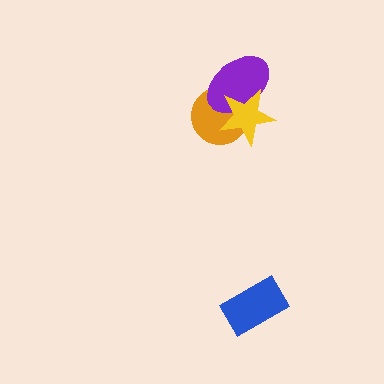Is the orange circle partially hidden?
Yes, it is partially covered by another shape.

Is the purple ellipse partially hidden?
Yes, it is partially covered by another shape.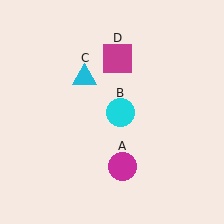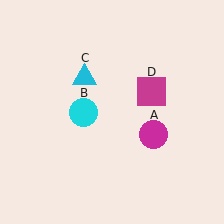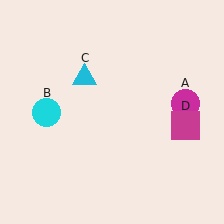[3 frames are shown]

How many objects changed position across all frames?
3 objects changed position: magenta circle (object A), cyan circle (object B), magenta square (object D).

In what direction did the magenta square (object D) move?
The magenta square (object D) moved down and to the right.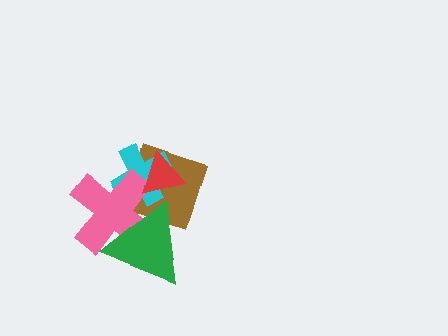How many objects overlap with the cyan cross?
4 objects overlap with the cyan cross.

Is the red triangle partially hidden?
No, no other shape covers it.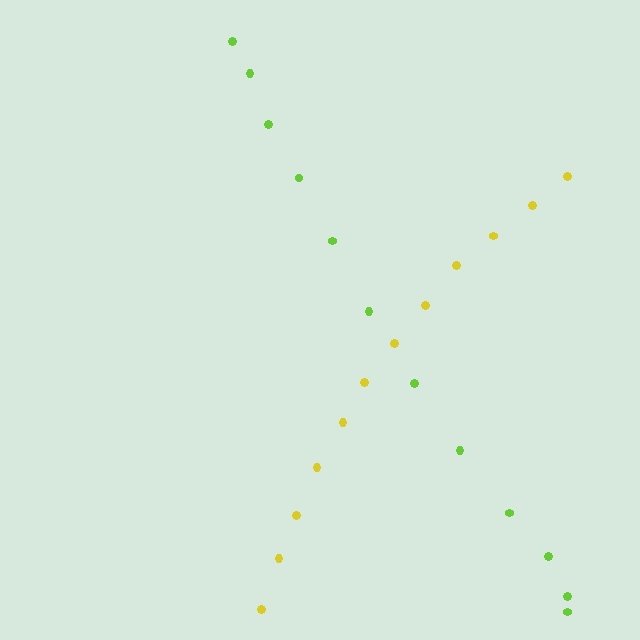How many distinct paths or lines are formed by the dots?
There are 2 distinct paths.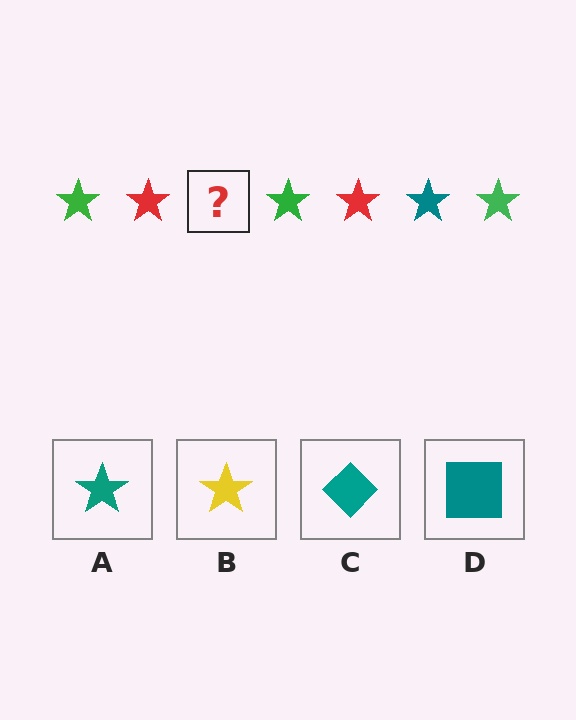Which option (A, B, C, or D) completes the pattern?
A.